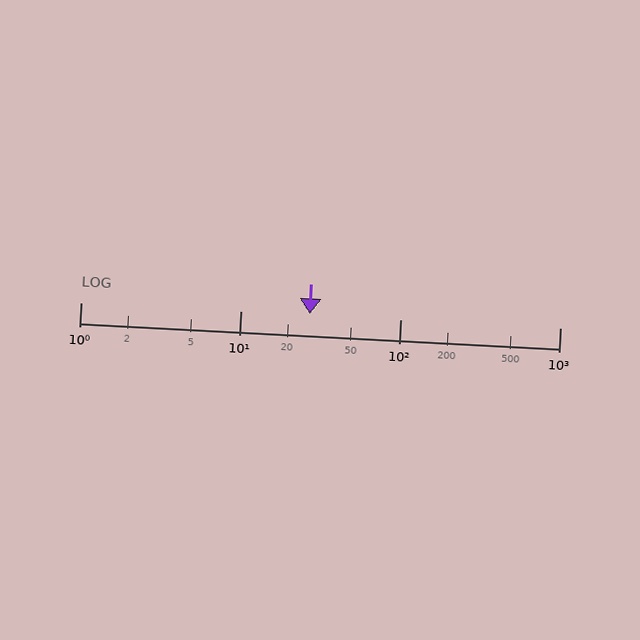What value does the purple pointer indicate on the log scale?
The pointer indicates approximately 27.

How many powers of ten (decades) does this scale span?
The scale spans 3 decades, from 1 to 1000.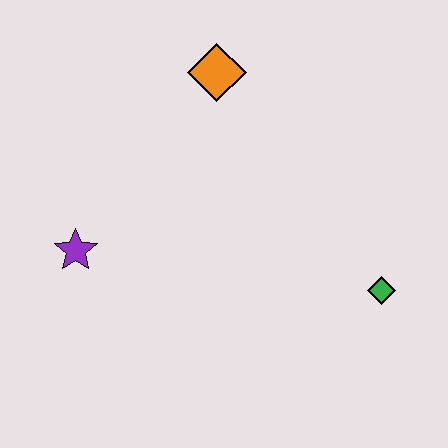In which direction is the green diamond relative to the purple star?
The green diamond is to the right of the purple star.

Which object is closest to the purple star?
The orange diamond is closest to the purple star.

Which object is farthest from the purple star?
The green diamond is farthest from the purple star.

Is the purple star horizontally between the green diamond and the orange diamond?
No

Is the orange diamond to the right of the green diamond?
No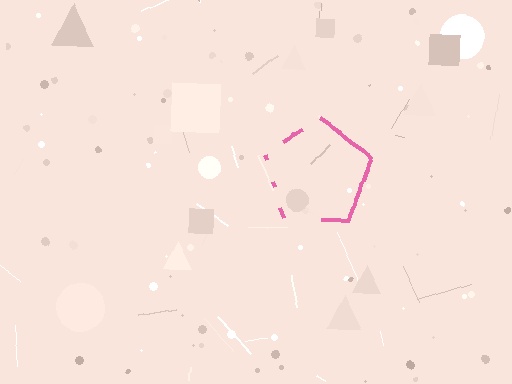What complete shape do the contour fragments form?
The contour fragments form a pentagon.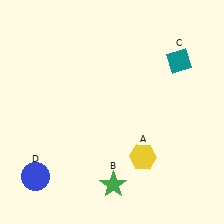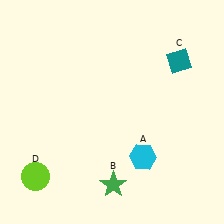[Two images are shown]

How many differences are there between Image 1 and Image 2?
There are 2 differences between the two images.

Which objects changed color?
A changed from yellow to cyan. D changed from blue to lime.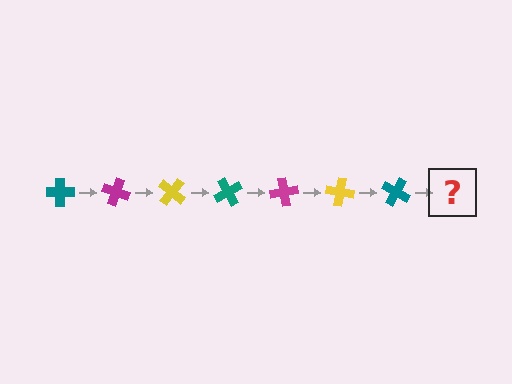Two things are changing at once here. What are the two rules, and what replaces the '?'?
The two rules are that it rotates 20 degrees each step and the color cycles through teal, magenta, and yellow. The '?' should be a magenta cross, rotated 140 degrees from the start.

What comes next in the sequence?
The next element should be a magenta cross, rotated 140 degrees from the start.